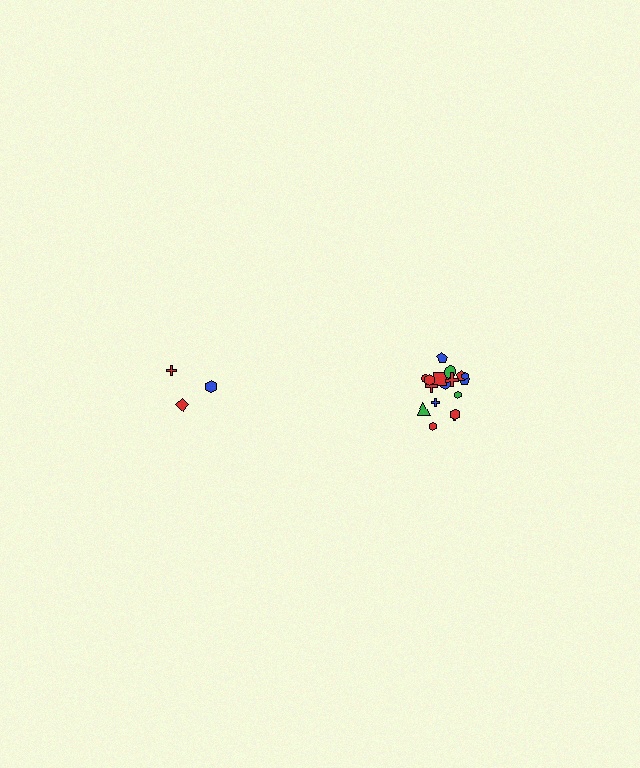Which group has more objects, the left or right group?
The right group.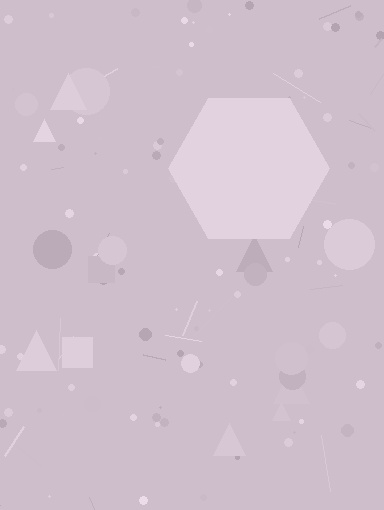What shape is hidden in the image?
A hexagon is hidden in the image.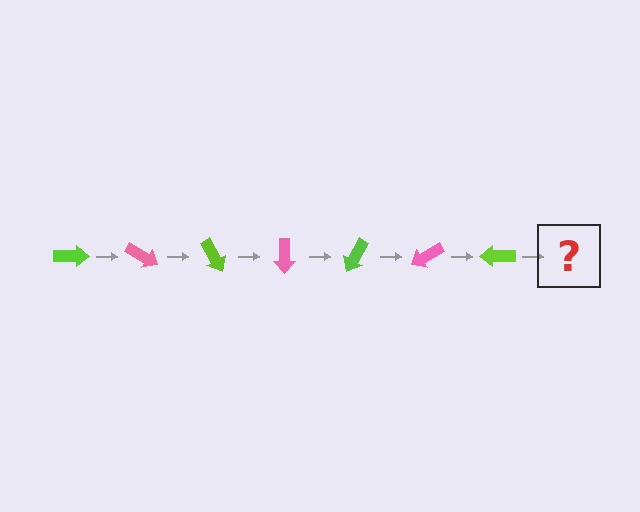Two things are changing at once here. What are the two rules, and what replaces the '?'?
The two rules are that it rotates 30 degrees each step and the color cycles through lime and pink. The '?' should be a pink arrow, rotated 210 degrees from the start.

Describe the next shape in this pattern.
It should be a pink arrow, rotated 210 degrees from the start.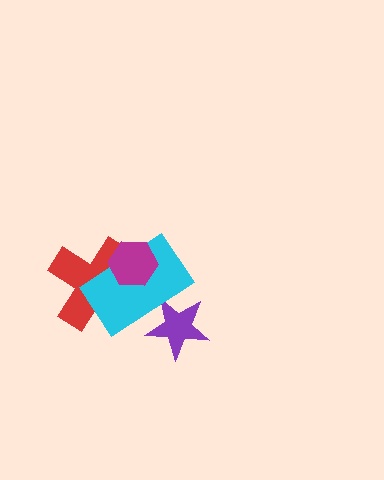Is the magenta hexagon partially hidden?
No, no other shape covers it.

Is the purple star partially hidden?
Yes, it is partially covered by another shape.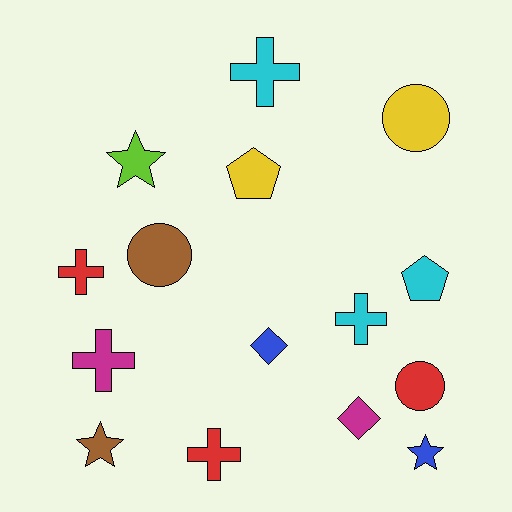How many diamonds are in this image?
There are 2 diamonds.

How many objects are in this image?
There are 15 objects.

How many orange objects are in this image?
There are no orange objects.